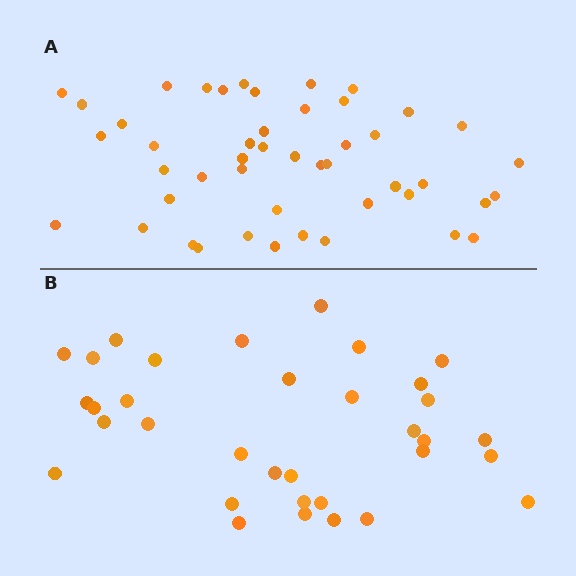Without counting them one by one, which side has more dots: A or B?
Region A (the top region) has more dots.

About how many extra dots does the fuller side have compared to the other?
Region A has approximately 15 more dots than region B.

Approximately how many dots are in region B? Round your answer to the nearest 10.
About 30 dots. (The exact count is 34, which rounds to 30.)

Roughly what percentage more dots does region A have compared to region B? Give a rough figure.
About 40% more.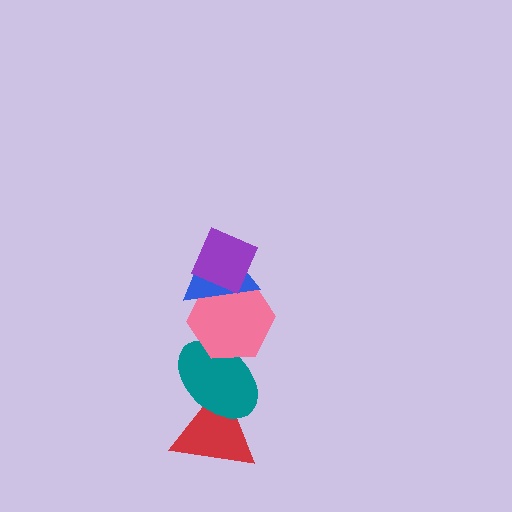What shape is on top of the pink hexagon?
The blue triangle is on top of the pink hexagon.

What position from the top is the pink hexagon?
The pink hexagon is 3rd from the top.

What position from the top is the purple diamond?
The purple diamond is 1st from the top.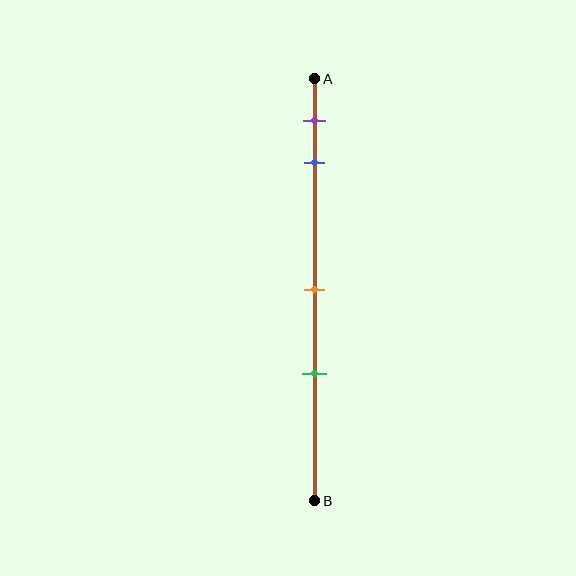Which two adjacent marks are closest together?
The purple and blue marks are the closest adjacent pair.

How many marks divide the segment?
There are 4 marks dividing the segment.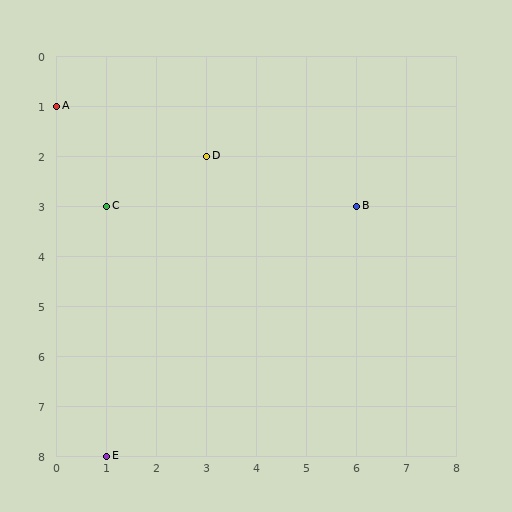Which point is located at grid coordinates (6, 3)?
Point B is at (6, 3).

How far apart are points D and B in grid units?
Points D and B are 3 columns and 1 row apart (about 3.2 grid units diagonally).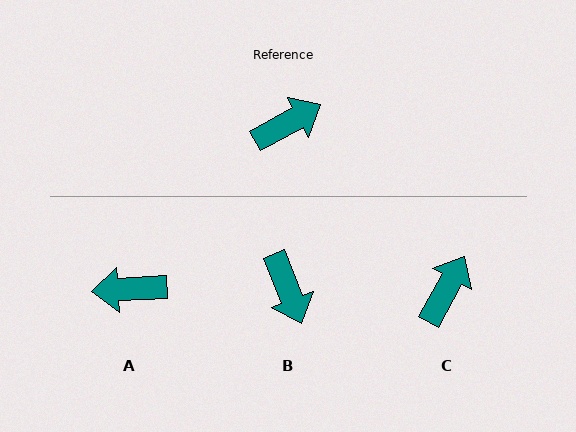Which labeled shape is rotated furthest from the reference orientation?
A, about 155 degrees away.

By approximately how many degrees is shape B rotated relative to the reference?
Approximately 97 degrees clockwise.